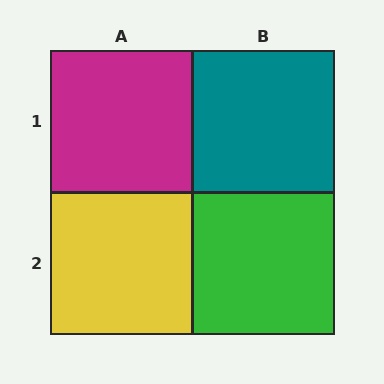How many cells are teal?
1 cell is teal.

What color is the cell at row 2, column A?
Yellow.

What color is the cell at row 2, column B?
Green.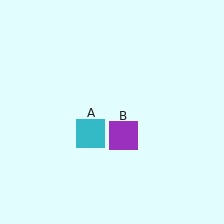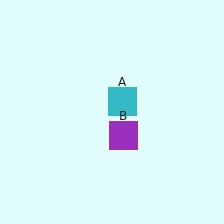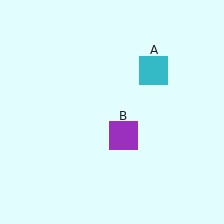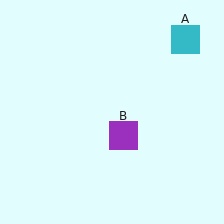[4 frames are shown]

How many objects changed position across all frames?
1 object changed position: cyan square (object A).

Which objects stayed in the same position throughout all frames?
Purple square (object B) remained stationary.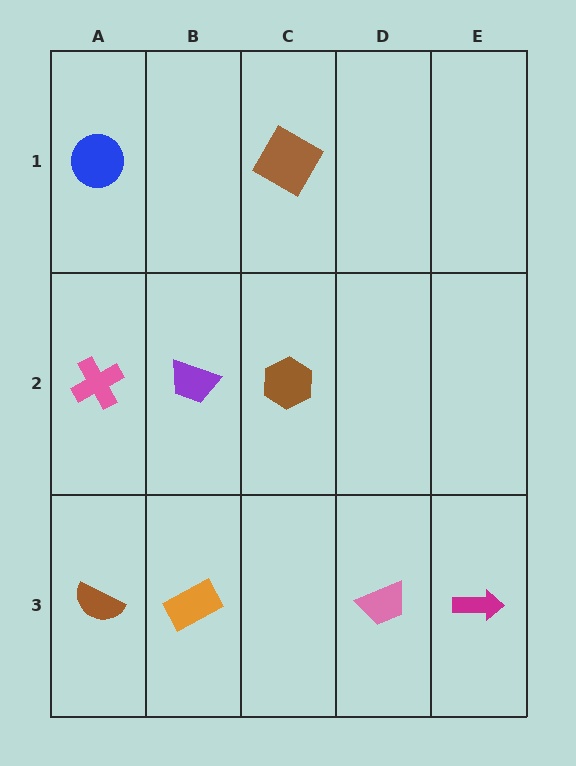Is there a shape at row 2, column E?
No, that cell is empty.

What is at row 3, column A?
A brown semicircle.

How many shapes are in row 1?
2 shapes.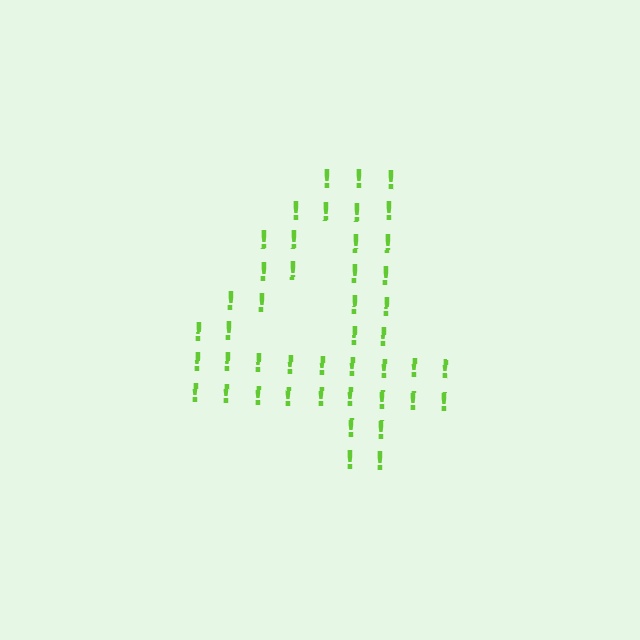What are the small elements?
The small elements are exclamation marks.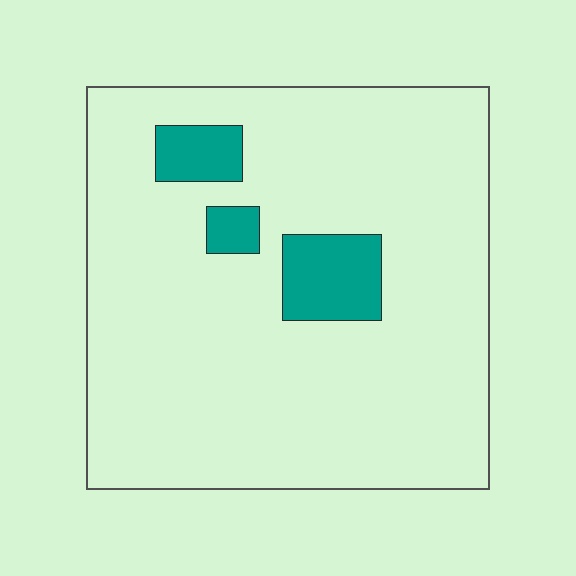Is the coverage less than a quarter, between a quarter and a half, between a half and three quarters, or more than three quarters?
Less than a quarter.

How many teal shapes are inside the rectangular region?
3.